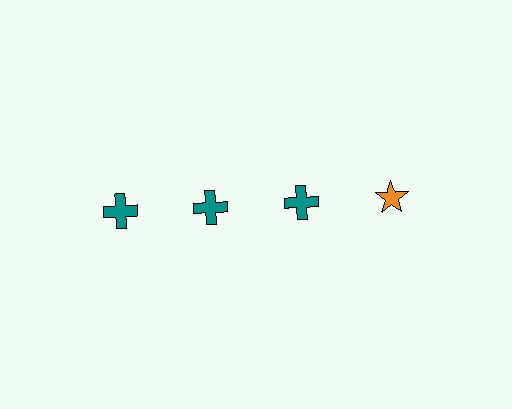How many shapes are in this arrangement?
There are 4 shapes arranged in a grid pattern.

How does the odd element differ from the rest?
It differs in both color (orange instead of teal) and shape (star instead of cross).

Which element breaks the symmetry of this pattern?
The orange star in the top row, second from right column breaks the symmetry. All other shapes are teal crosses.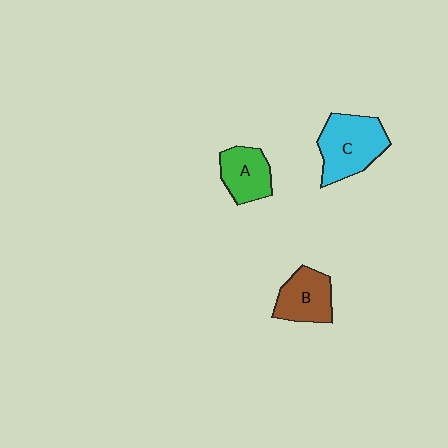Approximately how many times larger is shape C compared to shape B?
Approximately 1.4 times.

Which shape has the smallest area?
Shape A (green).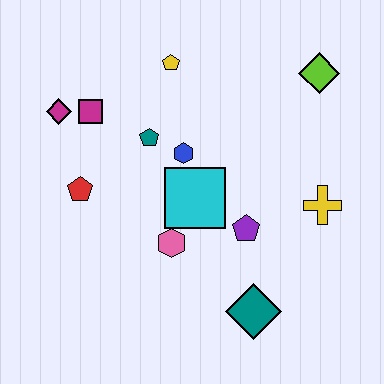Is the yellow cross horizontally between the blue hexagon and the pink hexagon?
No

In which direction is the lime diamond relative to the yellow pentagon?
The lime diamond is to the right of the yellow pentagon.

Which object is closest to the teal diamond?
The purple pentagon is closest to the teal diamond.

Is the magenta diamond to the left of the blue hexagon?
Yes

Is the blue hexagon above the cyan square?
Yes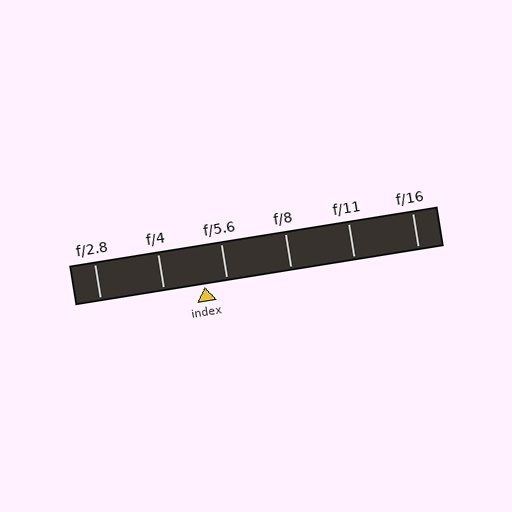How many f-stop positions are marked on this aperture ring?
There are 6 f-stop positions marked.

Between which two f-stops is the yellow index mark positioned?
The index mark is between f/4 and f/5.6.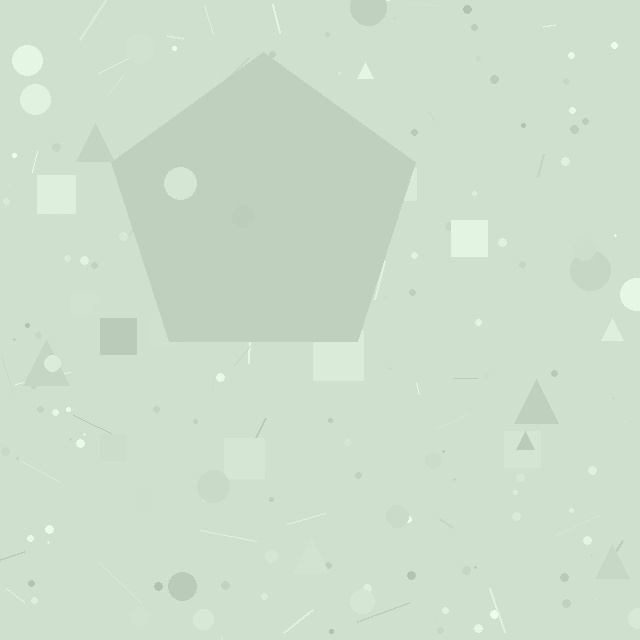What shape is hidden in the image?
A pentagon is hidden in the image.